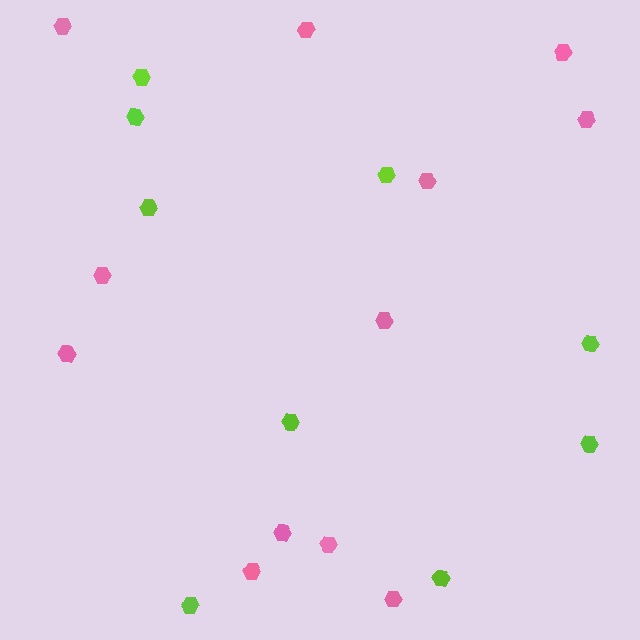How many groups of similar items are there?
There are 2 groups: one group of lime hexagons (9) and one group of pink hexagons (12).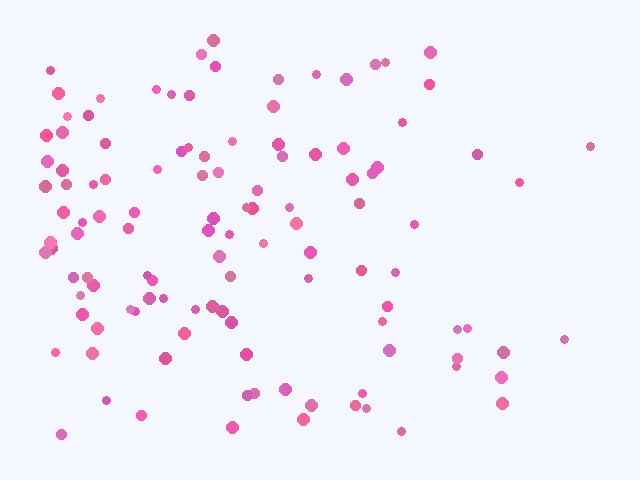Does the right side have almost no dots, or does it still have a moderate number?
Still a moderate number, just noticeably fewer than the left.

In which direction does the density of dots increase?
From right to left, with the left side densest.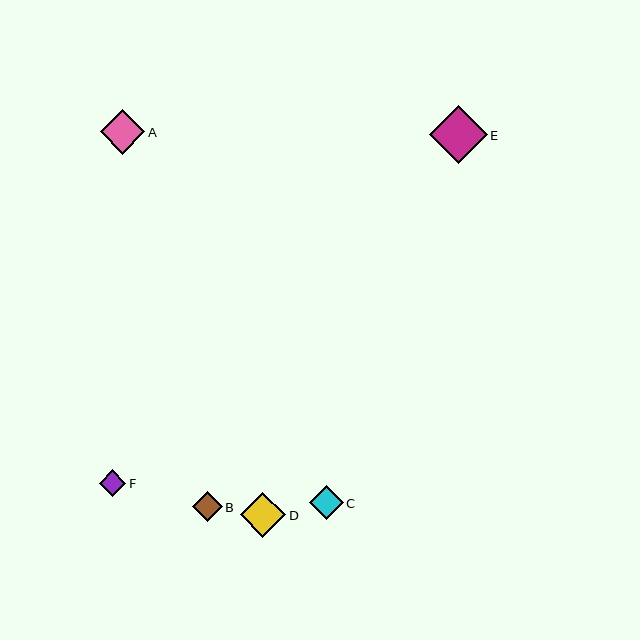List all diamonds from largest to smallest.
From largest to smallest: E, D, A, C, B, F.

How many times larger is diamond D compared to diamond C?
Diamond D is approximately 1.3 times the size of diamond C.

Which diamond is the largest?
Diamond E is the largest with a size of approximately 58 pixels.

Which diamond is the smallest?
Diamond F is the smallest with a size of approximately 26 pixels.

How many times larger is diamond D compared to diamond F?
Diamond D is approximately 1.7 times the size of diamond F.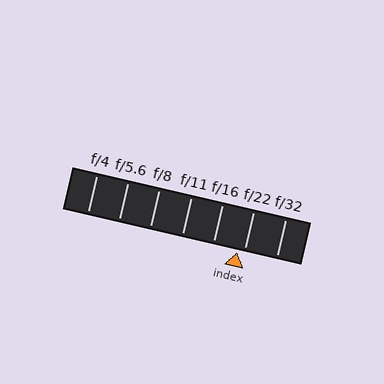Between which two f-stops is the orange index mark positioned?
The index mark is between f/16 and f/22.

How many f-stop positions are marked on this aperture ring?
There are 7 f-stop positions marked.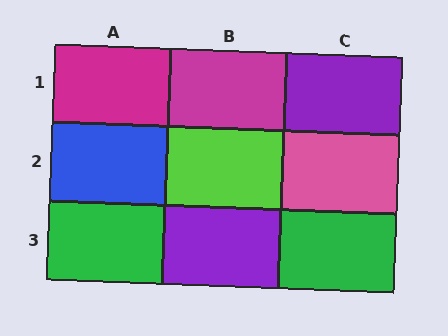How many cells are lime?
1 cell is lime.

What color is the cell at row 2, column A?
Blue.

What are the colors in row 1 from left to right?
Magenta, magenta, purple.